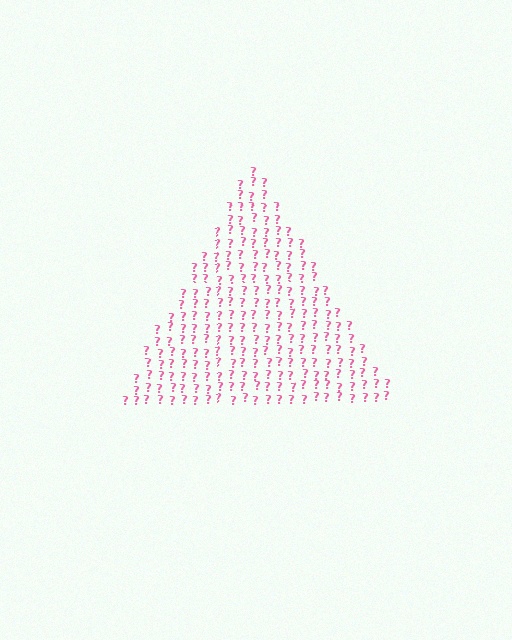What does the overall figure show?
The overall figure shows a triangle.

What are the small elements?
The small elements are question marks.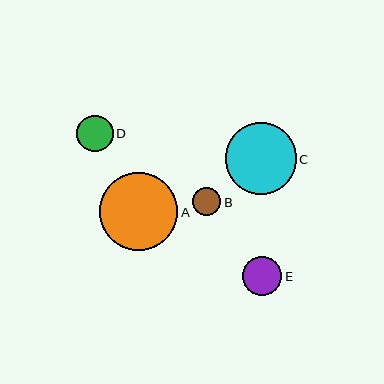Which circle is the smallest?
Circle B is the smallest with a size of approximately 28 pixels.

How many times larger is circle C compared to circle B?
Circle C is approximately 2.6 times the size of circle B.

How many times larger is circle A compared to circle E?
Circle A is approximately 2.0 times the size of circle E.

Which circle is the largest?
Circle A is the largest with a size of approximately 78 pixels.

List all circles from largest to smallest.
From largest to smallest: A, C, E, D, B.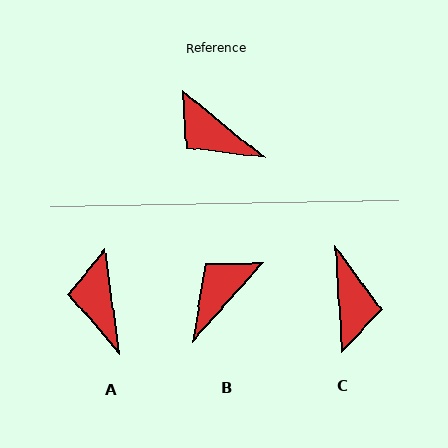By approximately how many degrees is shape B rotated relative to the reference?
Approximately 92 degrees clockwise.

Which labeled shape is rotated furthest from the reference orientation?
C, about 133 degrees away.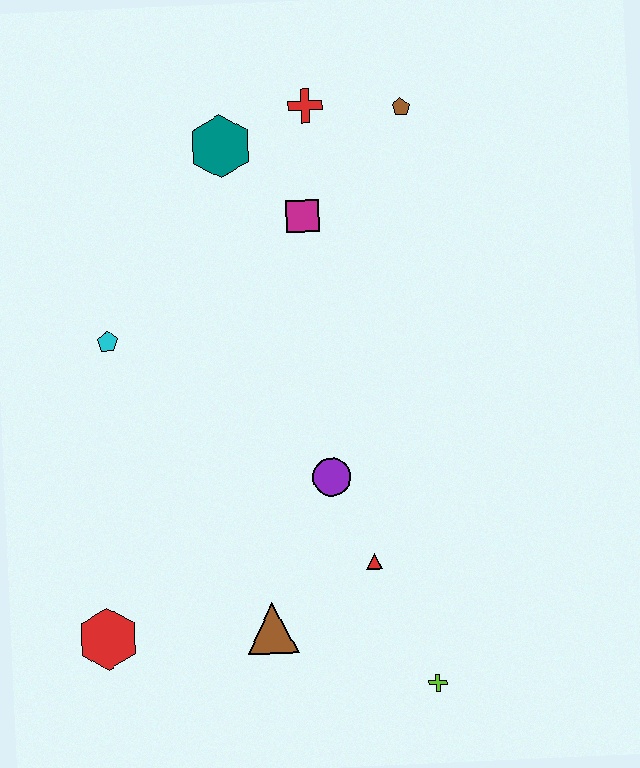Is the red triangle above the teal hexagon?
No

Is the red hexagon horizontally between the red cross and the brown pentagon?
No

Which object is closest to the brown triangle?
The red triangle is closest to the brown triangle.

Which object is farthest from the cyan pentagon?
The lime cross is farthest from the cyan pentagon.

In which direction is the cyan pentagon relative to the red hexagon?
The cyan pentagon is above the red hexagon.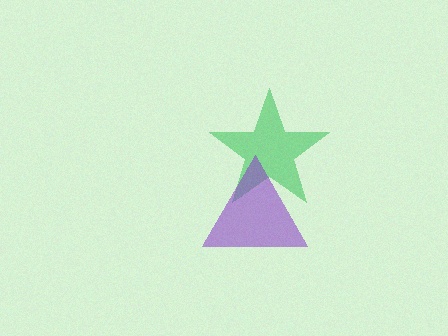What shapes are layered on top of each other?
The layered shapes are: a green star, a purple triangle.